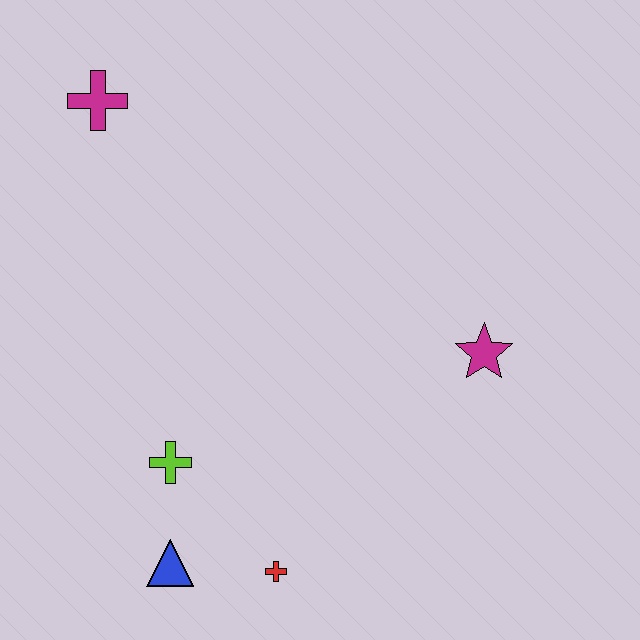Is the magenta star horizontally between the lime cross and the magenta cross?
No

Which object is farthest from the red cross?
The magenta cross is farthest from the red cross.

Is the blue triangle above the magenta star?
No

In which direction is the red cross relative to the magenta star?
The red cross is below the magenta star.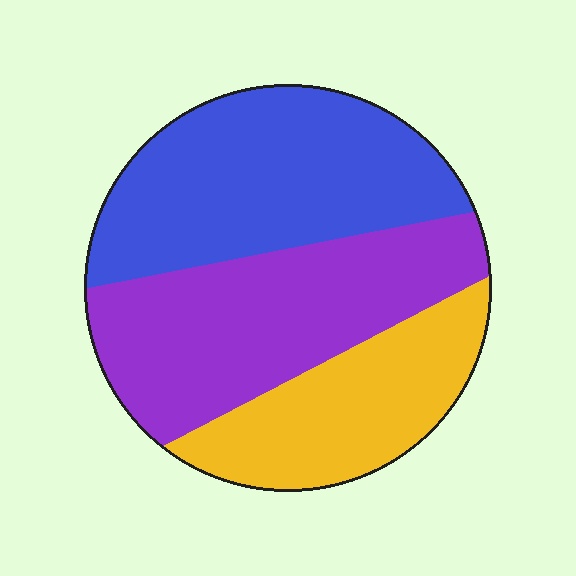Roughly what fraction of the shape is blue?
Blue takes up between a third and a half of the shape.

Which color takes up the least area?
Yellow, at roughly 25%.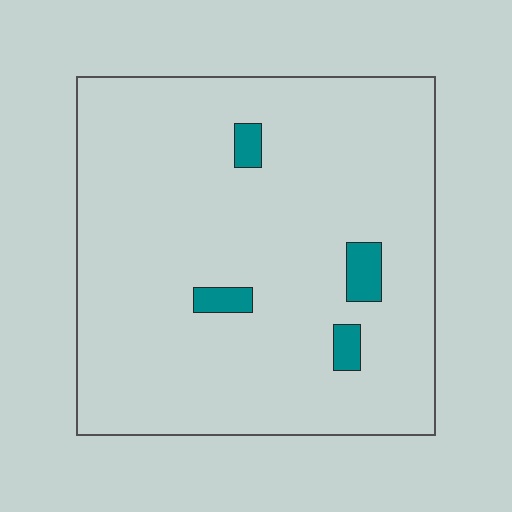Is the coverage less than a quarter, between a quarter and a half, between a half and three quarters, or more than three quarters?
Less than a quarter.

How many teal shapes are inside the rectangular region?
4.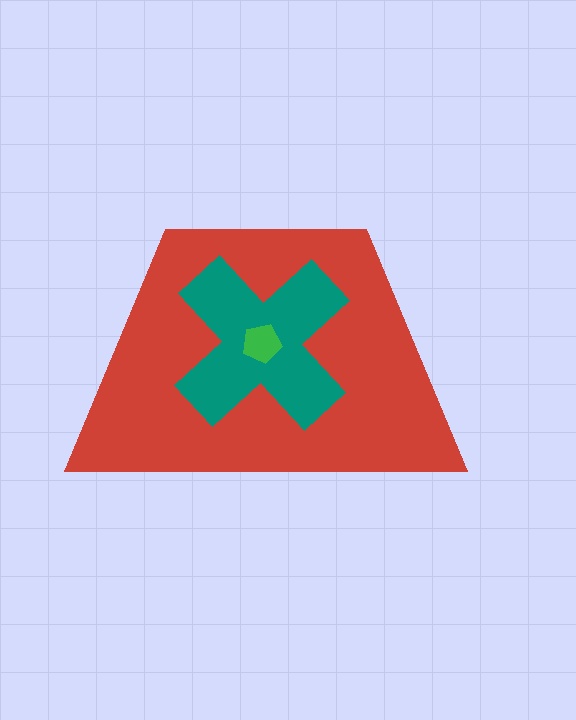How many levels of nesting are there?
3.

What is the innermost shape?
The green pentagon.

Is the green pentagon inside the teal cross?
Yes.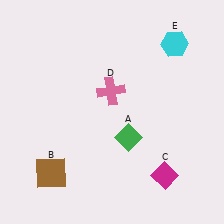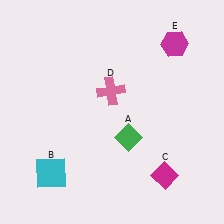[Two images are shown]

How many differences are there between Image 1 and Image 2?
There are 2 differences between the two images.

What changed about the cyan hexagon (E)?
In Image 1, E is cyan. In Image 2, it changed to magenta.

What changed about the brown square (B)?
In Image 1, B is brown. In Image 2, it changed to cyan.